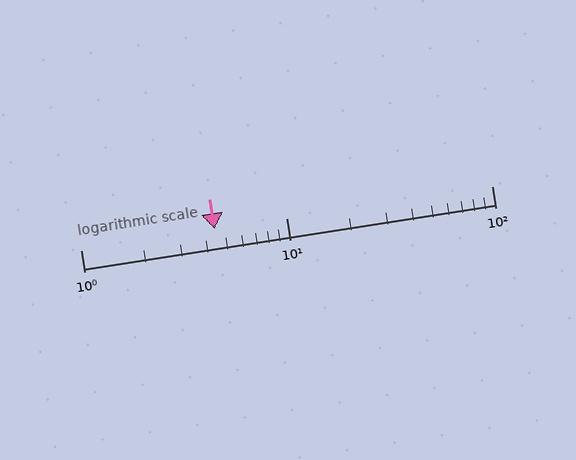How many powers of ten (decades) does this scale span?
The scale spans 2 decades, from 1 to 100.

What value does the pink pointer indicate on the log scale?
The pointer indicates approximately 4.5.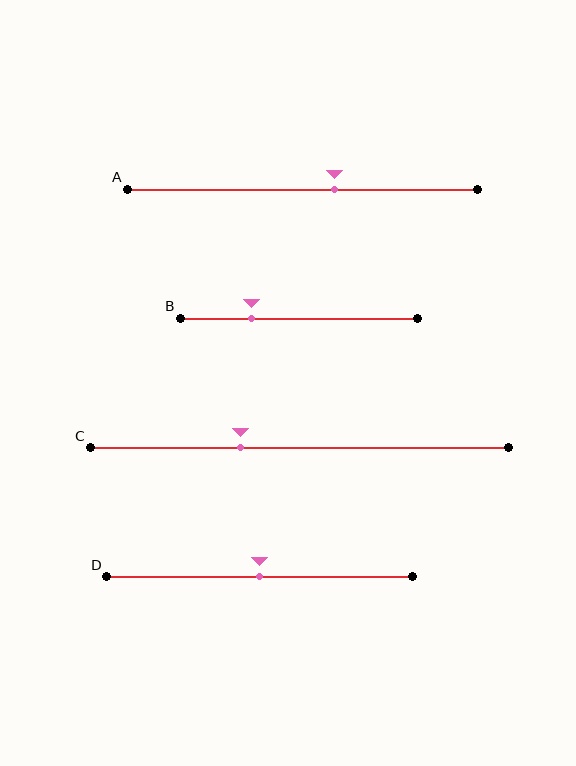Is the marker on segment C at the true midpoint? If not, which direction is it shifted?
No, the marker on segment C is shifted to the left by about 14% of the segment length.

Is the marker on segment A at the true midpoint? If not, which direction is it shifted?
No, the marker on segment A is shifted to the right by about 9% of the segment length.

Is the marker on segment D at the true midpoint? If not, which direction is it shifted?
Yes, the marker on segment D is at the true midpoint.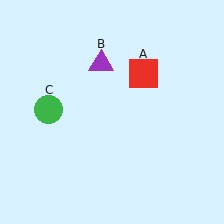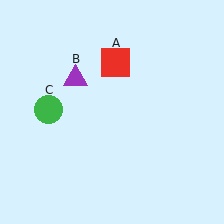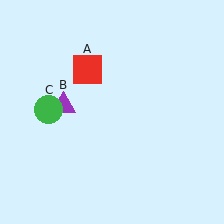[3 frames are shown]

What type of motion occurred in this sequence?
The red square (object A), purple triangle (object B) rotated counterclockwise around the center of the scene.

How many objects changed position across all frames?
2 objects changed position: red square (object A), purple triangle (object B).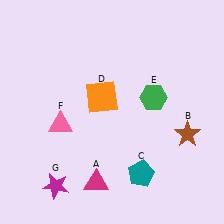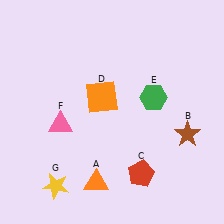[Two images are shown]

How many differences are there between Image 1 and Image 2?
There are 3 differences between the two images.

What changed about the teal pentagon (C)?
In Image 1, C is teal. In Image 2, it changed to red.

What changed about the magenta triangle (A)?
In Image 1, A is magenta. In Image 2, it changed to orange.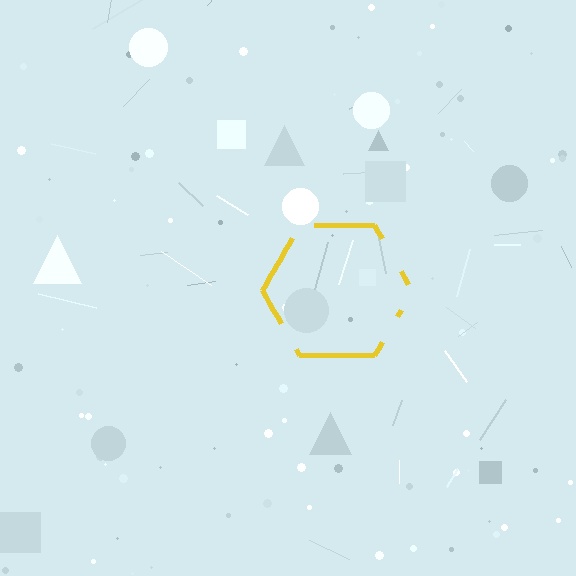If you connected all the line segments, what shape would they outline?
They would outline a hexagon.